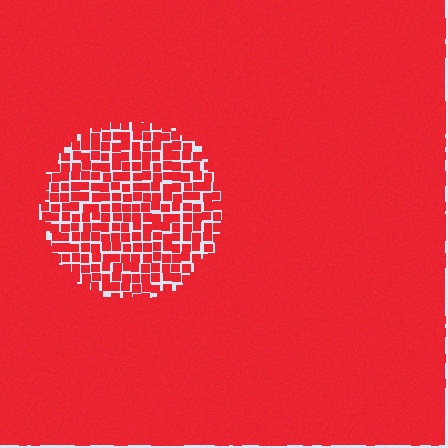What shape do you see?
I see a circle.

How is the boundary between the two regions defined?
The boundary is defined by a change in element density (approximately 2.5x ratio). All elements are the same color, size, and shape.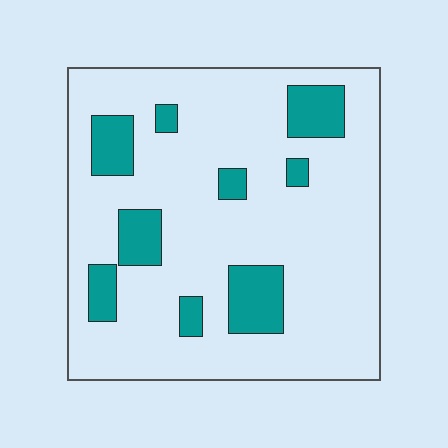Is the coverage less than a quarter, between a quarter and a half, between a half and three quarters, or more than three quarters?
Less than a quarter.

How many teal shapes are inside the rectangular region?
9.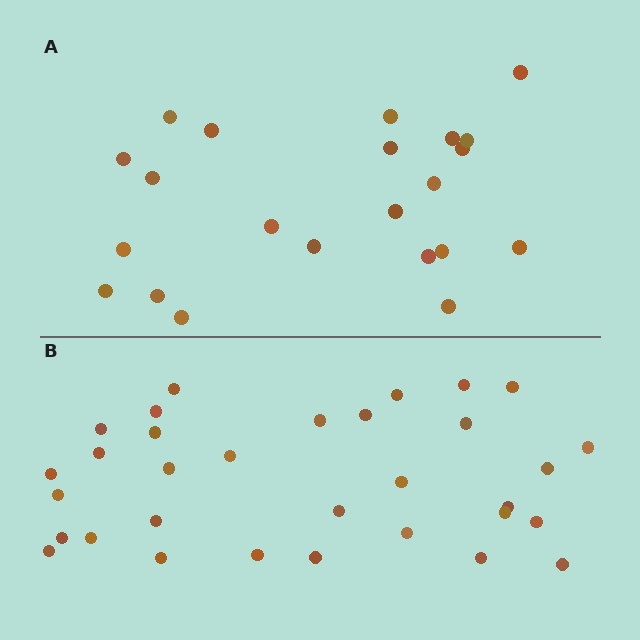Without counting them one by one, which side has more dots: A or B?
Region B (the bottom region) has more dots.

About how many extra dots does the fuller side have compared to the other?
Region B has roughly 10 or so more dots than region A.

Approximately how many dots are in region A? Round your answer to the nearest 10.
About 20 dots. (The exact count is 22, which rounds to 20.)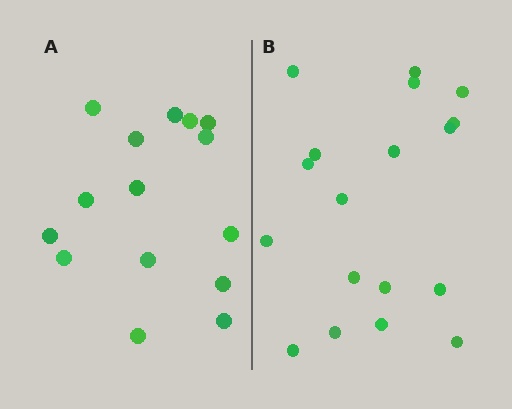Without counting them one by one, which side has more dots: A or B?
Region B (the right region) has more dots.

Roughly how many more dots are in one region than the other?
Region B has just a few more — roughly 2 or 3 more dots than region A.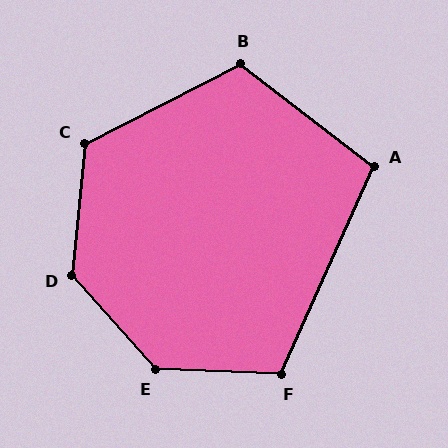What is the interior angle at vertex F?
Approximately 112 degrees (obtuse).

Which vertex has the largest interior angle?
E, at approximately 134 degrees.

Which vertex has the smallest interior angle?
A, at approximately 103 degrees.